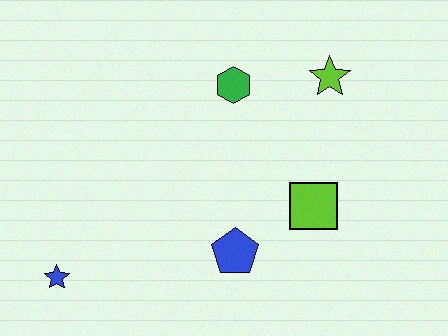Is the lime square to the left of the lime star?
Yes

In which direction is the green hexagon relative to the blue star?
The green hexagon is above the blue star.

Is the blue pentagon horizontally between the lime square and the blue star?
Yes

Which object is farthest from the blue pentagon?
The lime star is farthest from the blue pentagon.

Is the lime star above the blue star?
Yes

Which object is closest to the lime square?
The blue pentagon is closest to the lime square.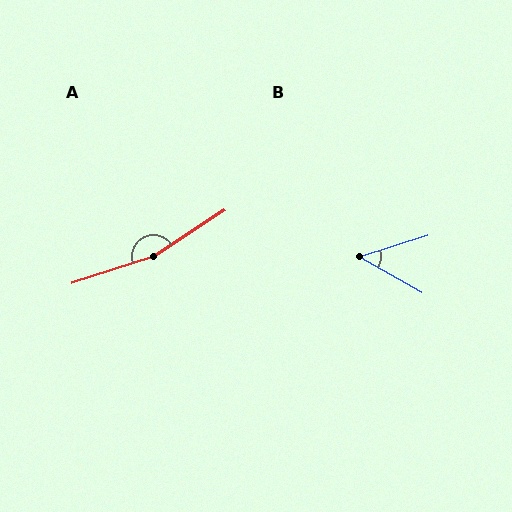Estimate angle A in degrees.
Approximately 165 degrees.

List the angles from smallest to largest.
B (47°), A (165°).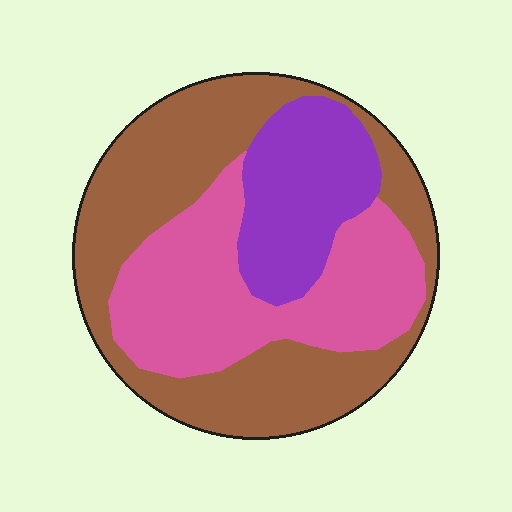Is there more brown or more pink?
Brown.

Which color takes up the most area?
Brown, at roughly 45%.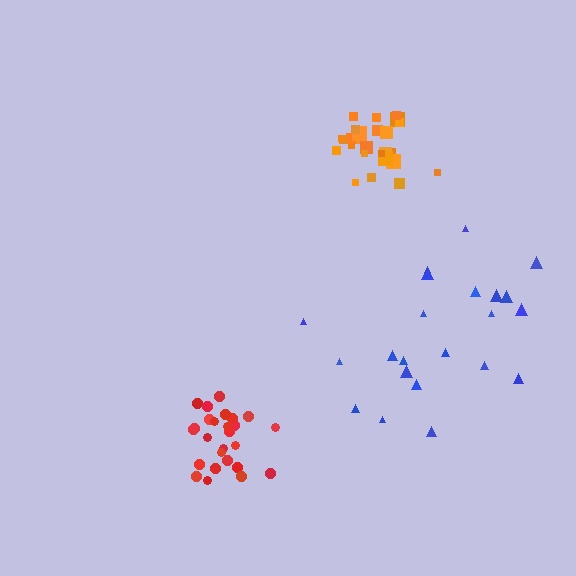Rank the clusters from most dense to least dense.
orange, red, blue.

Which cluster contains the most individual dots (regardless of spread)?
Red (26).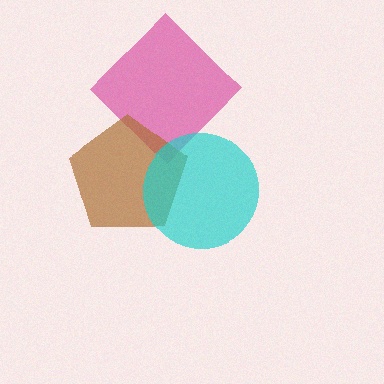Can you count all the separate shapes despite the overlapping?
Yes, there are 3 separate shapes.